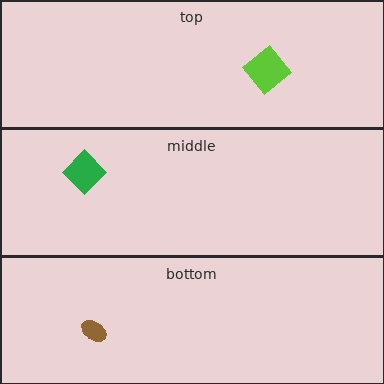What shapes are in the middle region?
The green diamond.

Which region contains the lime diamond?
The top region.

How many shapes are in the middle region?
1.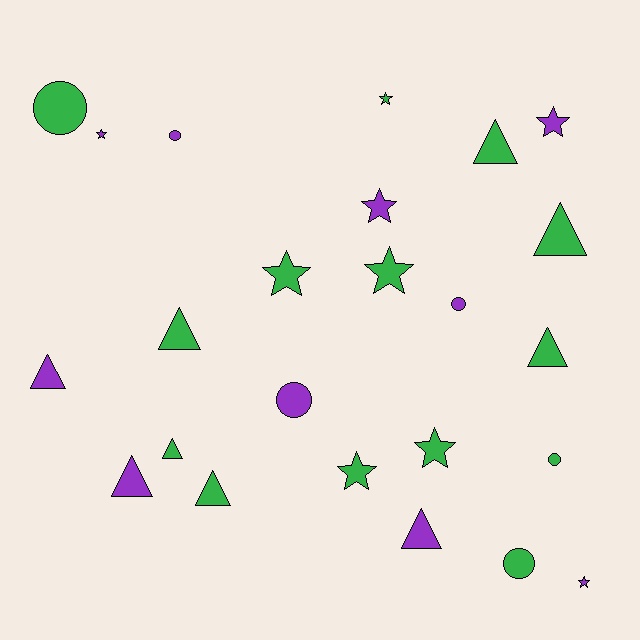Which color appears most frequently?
Green, with 14 objects.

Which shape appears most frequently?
Star, with 9 objects.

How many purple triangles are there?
There are 3 purple triangles.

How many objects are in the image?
There are 24 objects.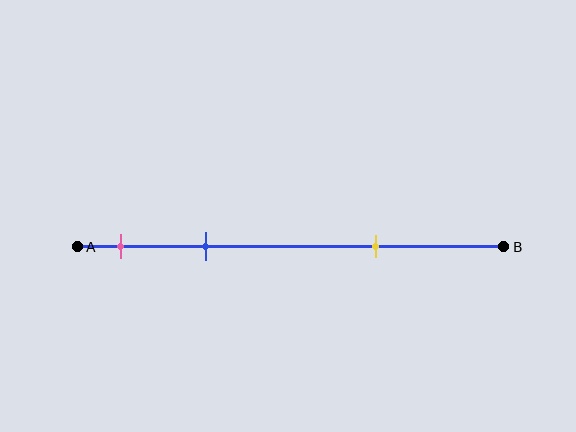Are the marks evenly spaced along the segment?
No, the marks are not evenly spaced.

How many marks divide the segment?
There are 3 marks dividing the segment.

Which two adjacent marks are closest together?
The pink and blue marks are the closest adjacent pair.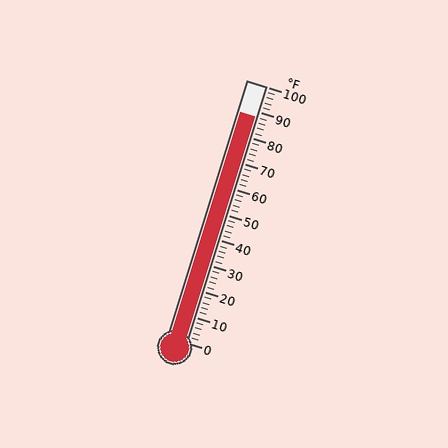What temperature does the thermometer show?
The thermometer shows approximately 88°F.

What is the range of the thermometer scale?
The thermometer scale ranges from 0°F to 100°F.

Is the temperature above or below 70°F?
The temperature is above 70°F.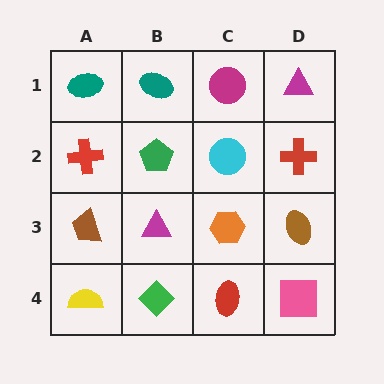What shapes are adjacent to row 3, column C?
A cyan circle (row 2, column C), a red ellipse (row 4, column C), a magenta triangle (row 3, column B), a brown ellipse (row 3, column D).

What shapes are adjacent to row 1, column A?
A red cross (row 2, column A), a teal ellipse (row 1, column B).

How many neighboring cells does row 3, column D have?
3.